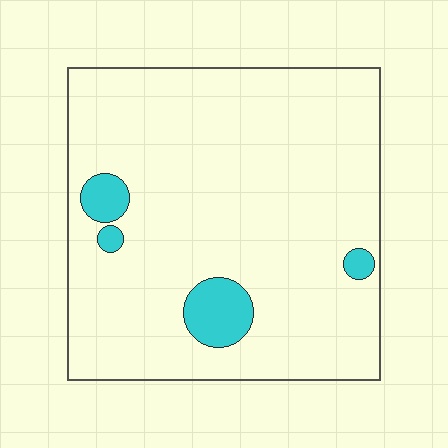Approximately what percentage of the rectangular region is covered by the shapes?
Approximately 5%.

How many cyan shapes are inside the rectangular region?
4.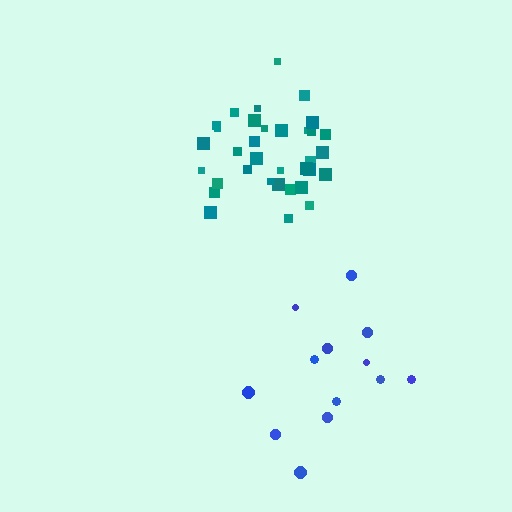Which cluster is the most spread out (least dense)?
Blue.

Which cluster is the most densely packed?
Teal.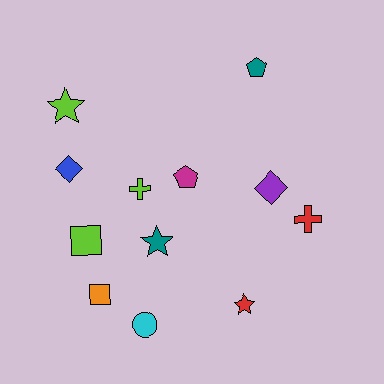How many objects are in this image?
There are 12 objects.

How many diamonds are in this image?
There are 2 diamonds.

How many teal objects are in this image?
There are 2 teal objects.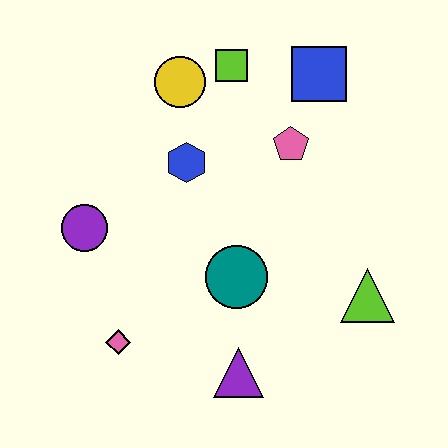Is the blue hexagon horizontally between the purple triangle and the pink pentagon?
No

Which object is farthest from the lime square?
The purple triangle is farthest from the lime square.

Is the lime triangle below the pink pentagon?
Yes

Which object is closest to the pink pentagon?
The blue square is closest to the pink pentagon.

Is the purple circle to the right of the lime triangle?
No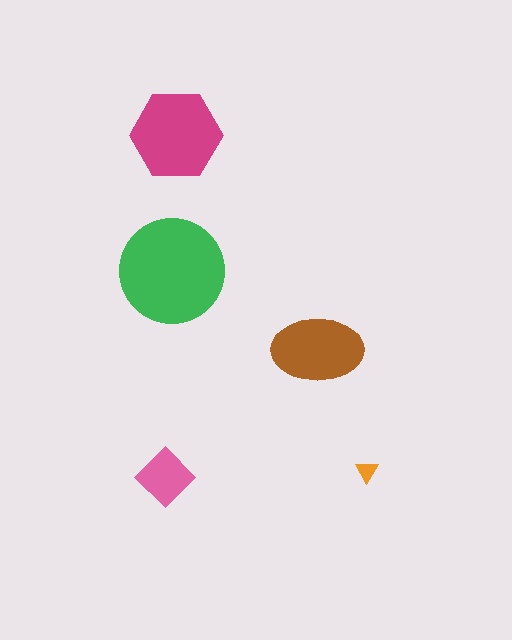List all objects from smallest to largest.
The orange triangle, the pink diamond, the brown ellipse, the magenta hexagon, the green circle.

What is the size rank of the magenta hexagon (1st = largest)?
2nd.